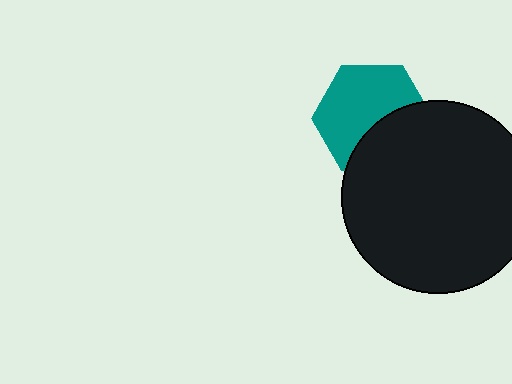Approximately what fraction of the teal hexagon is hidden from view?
Roughly 38% of the teal hexagon is hidden behind the black circle.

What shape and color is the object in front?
The object in front is a black circle.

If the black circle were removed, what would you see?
You would see the complete teal hexagon.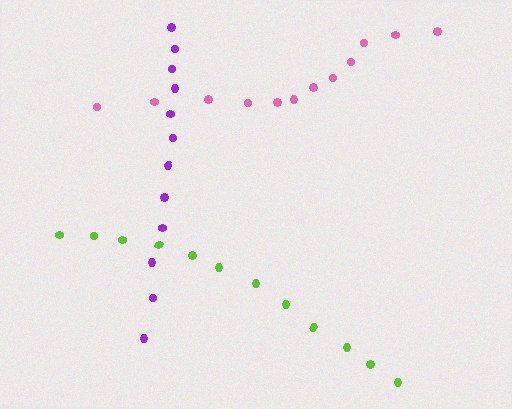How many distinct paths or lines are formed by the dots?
There are 3 distinct paths.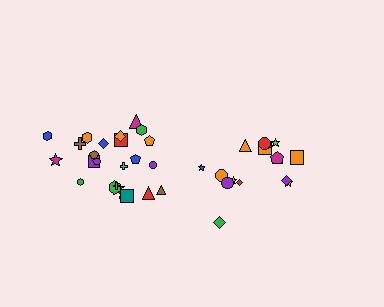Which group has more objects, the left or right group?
The left group.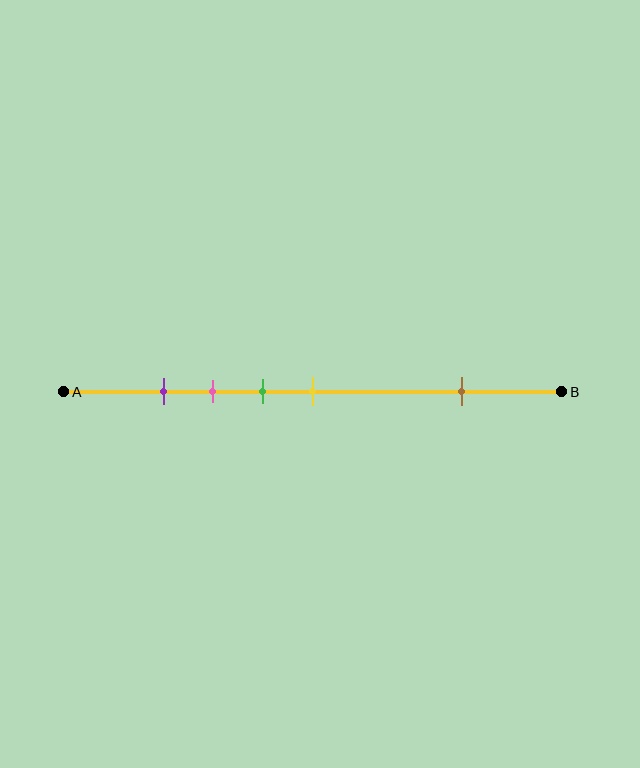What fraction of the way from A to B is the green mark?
The green mark is approximately 40% (0.4) of the way from A to B.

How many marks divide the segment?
There are 5 marks dividing the segment.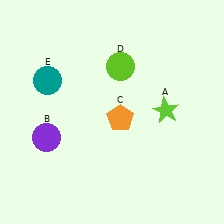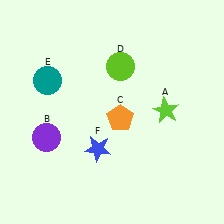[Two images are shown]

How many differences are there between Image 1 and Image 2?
There is 1 difference between the two images.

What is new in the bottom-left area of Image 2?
A blue star (F) was added in the bottom-left area of Image 2.